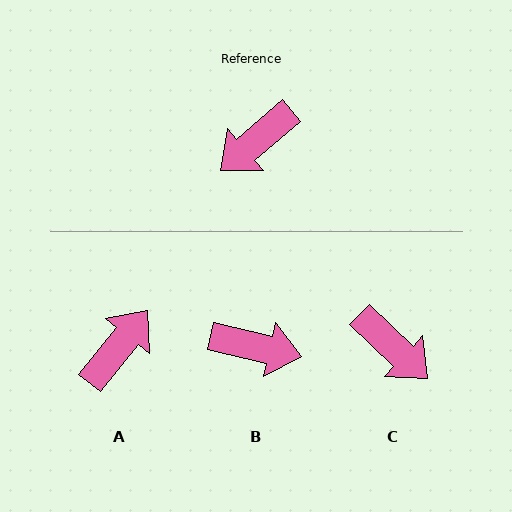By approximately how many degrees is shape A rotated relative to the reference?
Approximately 169 degrees clockwise.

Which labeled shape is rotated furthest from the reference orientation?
A, about 169 degrees away.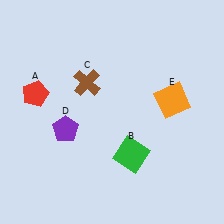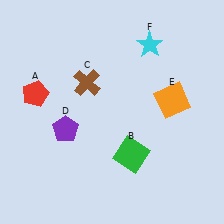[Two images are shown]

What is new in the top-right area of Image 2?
A cyan star (F) was added in the top-right area of Image 2.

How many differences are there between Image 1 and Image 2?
There is 1 difference between the two images.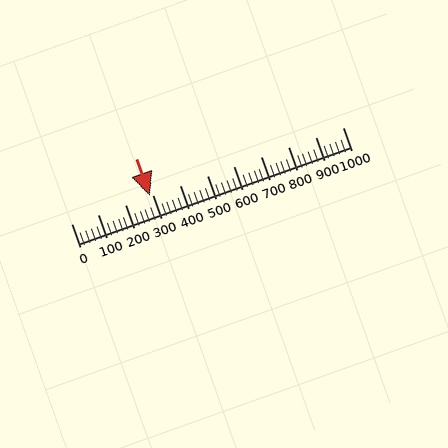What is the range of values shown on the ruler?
The ruler shows values from 0 to 1000.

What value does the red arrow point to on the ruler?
The red arrow points to approximately 292.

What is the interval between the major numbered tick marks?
The major tick marks are spaced 100 units apart.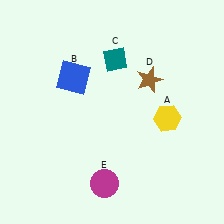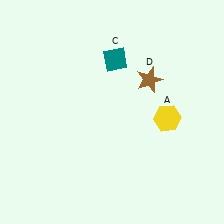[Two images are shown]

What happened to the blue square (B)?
The blue square (B) was removed in Image 2. It was in the top-left area of Image 1.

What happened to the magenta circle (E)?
The magenta circle (E) was removed in Image 2. It was in the bottom-left area of Image 1.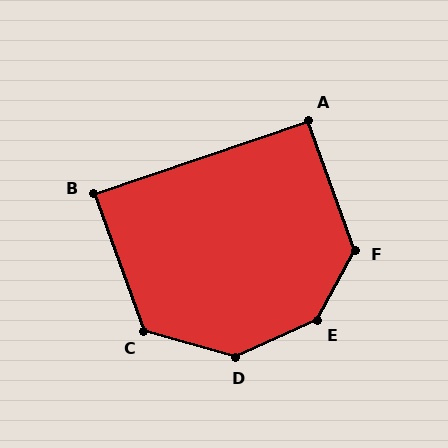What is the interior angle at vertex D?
Approximately 139 degrees (obtuse).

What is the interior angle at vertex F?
Approximately 132 degrees (obtuse).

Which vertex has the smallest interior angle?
B, at approximately 89 degrees.